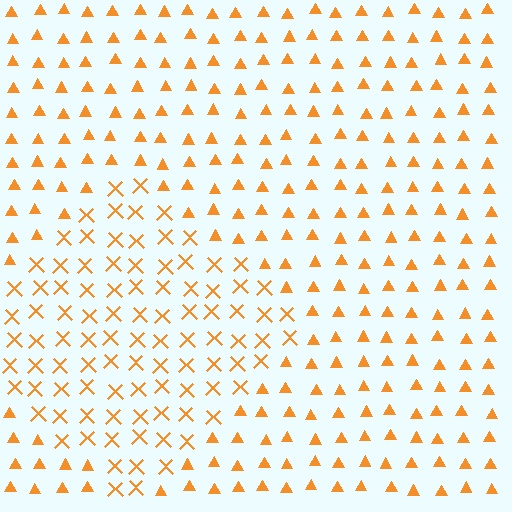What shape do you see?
I see a diamond.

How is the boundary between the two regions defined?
The boundary is defined by a change in element shape: X marks inside vs. triangles outside. All elements share the same color and spacing.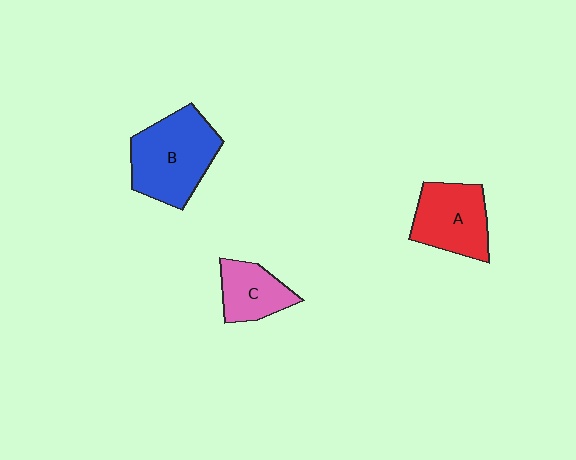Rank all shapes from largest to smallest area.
From largest to smallest: B (blue), A (red), C (pink).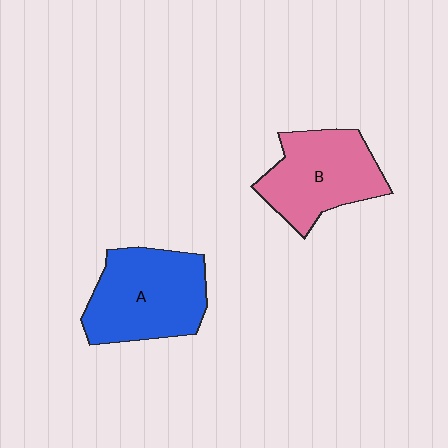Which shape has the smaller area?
Shape B (pink).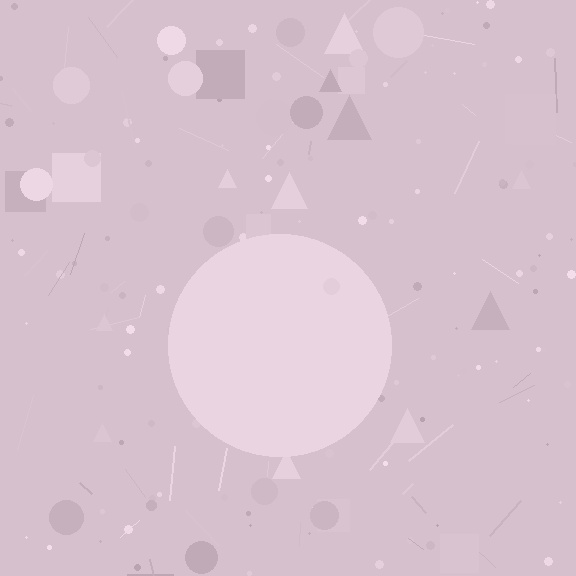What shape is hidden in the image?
A circle is hidden in the image.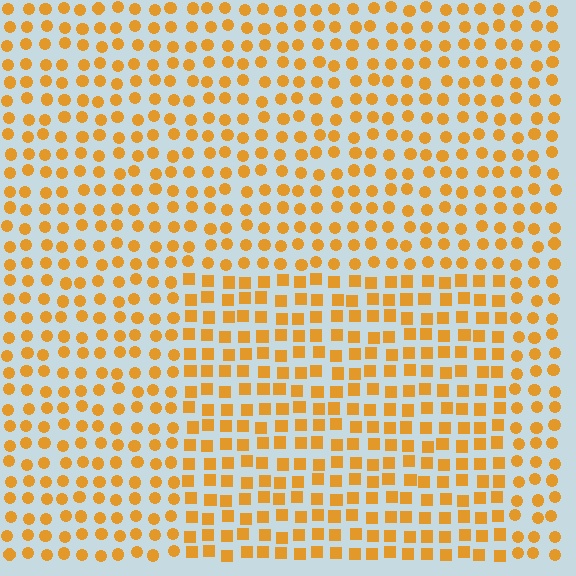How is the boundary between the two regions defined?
The boundary is defined by a change in element shape: squares inside vs. circles outside. All elements share the same color and spacing.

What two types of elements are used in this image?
The image uses squares inside the rectangle region and circles outside it.